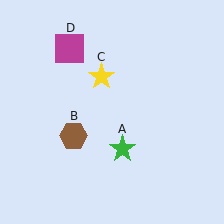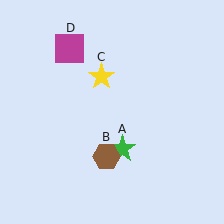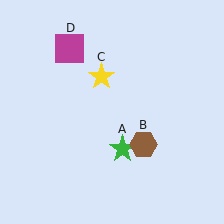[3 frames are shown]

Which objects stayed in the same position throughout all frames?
Green star (object A) and yellow star (object C) and magenta square (object D) remained stationary.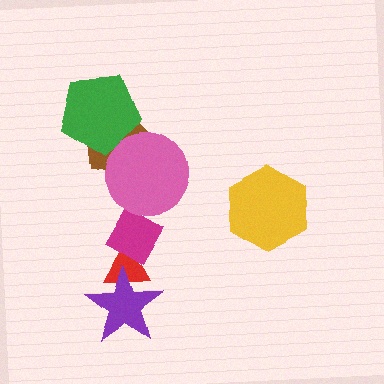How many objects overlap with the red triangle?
2 objects overlap with the red triangle.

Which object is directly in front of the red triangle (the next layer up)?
The purple star is directly in front of the red triangle.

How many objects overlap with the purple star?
1 object overlaps with the purple star.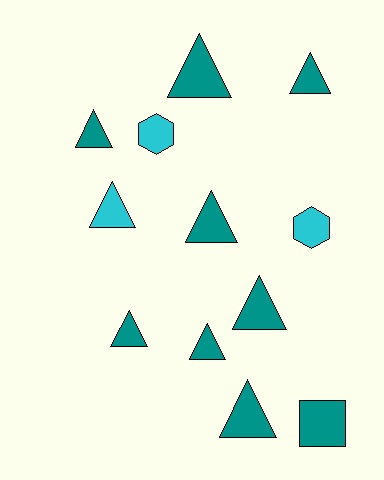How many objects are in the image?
There are 12 objects.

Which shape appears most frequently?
Triangle, with 9 objects.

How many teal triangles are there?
There are 8 teal triangles.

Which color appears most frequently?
Teal, with 9 objects.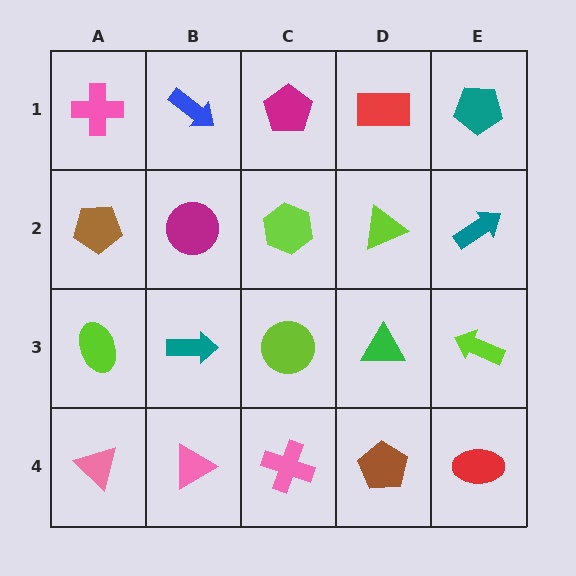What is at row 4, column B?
A pink triangle.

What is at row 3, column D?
A green triangle.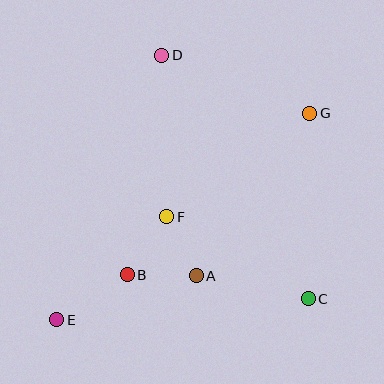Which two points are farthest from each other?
Points E and G are farthest from each other.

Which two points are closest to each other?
Points A and F are closest to each other.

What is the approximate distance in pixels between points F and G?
The distance between F and G is approximately 176 pixels.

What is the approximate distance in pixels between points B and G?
The distance between B and G is approximately 244 pixels.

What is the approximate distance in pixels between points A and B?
The distance between A and B is approximately 69 pixels.